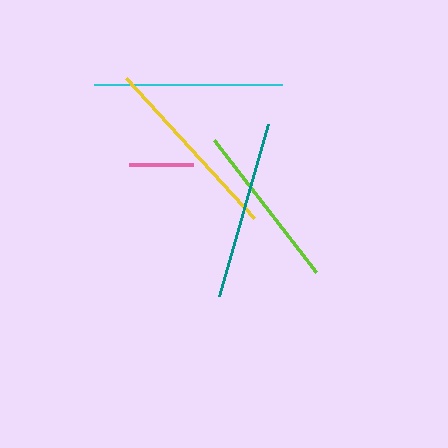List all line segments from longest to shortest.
From longest to shortest: yellow, cyan, teal, lime, pink.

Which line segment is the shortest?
The pink line is the shortest at approximately 64 pixels.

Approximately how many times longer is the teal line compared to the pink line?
The teal line is approximately 2.8 times the length of the pink line.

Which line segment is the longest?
The yellow line is the longest at approximately 190 pixels.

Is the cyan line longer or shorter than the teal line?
The cyan line is longer than the teal line.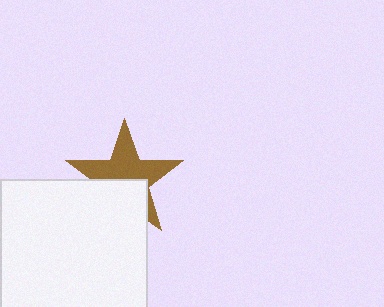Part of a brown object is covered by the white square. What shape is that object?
It is a star.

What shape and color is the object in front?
The object in front is a white square.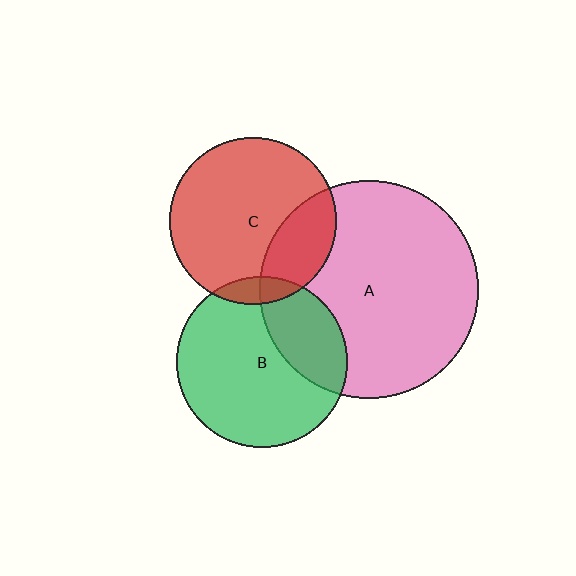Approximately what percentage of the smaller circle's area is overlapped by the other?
Approximately 30%.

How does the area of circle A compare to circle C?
Approximately 1.7 times.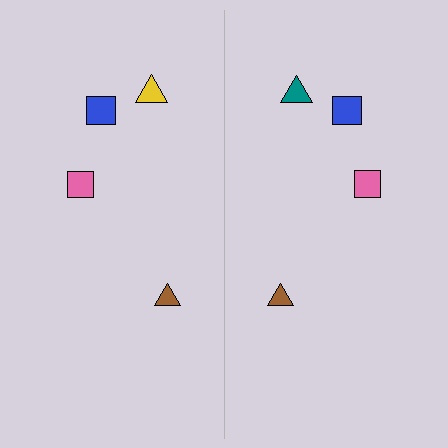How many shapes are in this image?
There are 8 shapes in this image.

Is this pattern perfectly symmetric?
No, the pattern is not perfectly symmetric. The teal triangle on the right side breaks the symmetry — its mirror counterpart is yellow.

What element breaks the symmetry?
The teal triangle on the right side breaks the symmetry — its mirror counterpart is yellow.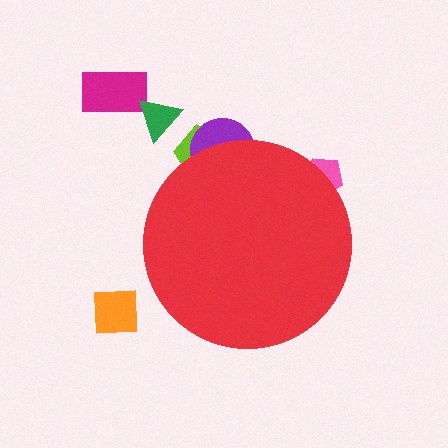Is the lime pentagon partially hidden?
Yes, the lime pentagon is partially hidden behind the red circle.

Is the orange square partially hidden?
No, the orange square is fully visible.